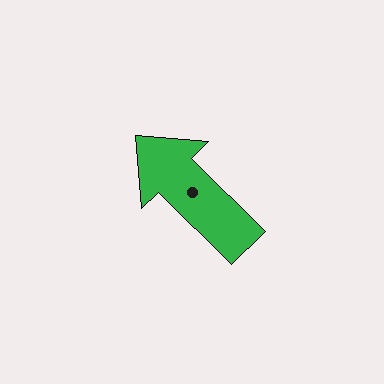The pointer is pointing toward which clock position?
Roughly 10 o'clock.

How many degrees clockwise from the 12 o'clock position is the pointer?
Approximately 315 degrees.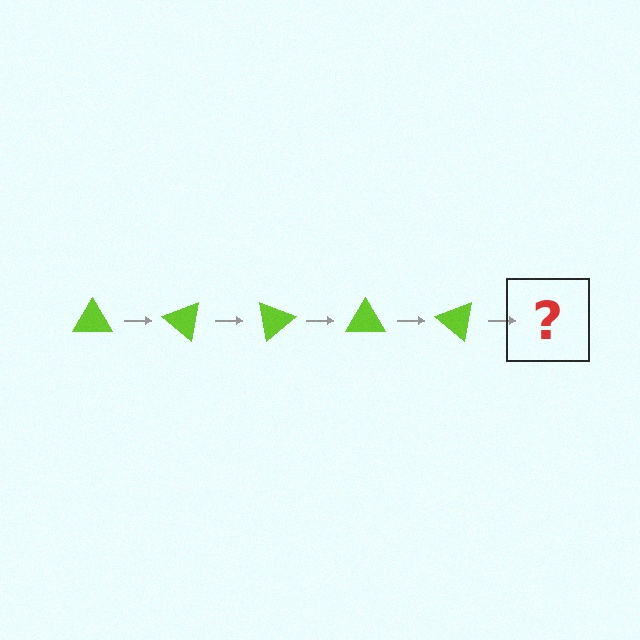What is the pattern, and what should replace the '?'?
The pattern is that the triangle rotates 40 degrees each step. The '?' should be a lime triangle rotated 200 degrees.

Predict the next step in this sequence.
The next step is a lime triangle rotated 200 degrees.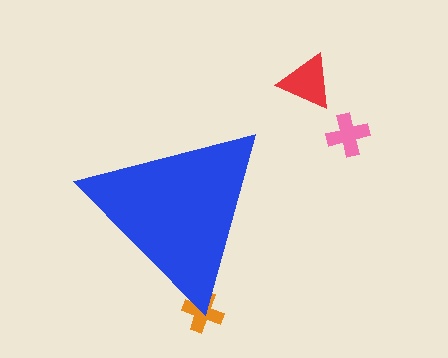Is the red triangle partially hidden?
No, the red triangle is fully visible.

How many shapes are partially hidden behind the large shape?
1 shape is partially hidden.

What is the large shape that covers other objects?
A blue triangle.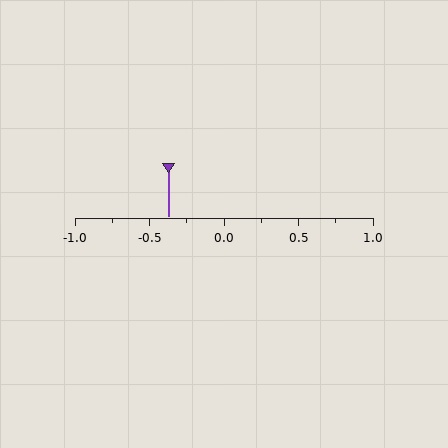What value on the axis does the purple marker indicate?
The marker indicates approximately -0.38.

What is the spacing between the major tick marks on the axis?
The major ticks are spaced 0.5 apart.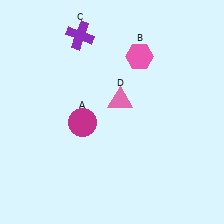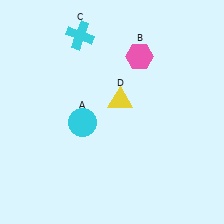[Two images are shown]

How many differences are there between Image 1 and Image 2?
There are 3 differences between the two images.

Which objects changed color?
A changed from magenta to cyan. C changed from purple to cyan. D changed from pink to yellow.